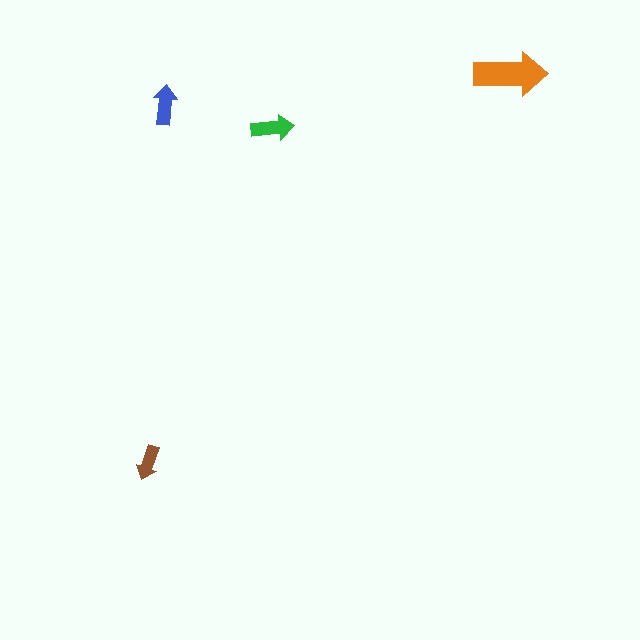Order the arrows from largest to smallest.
the orange one, the green one, the blue one, the brown one.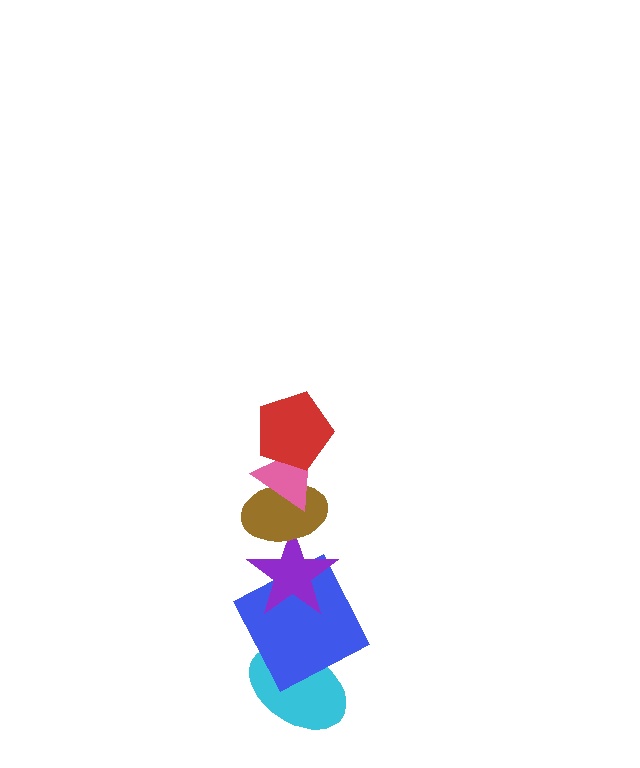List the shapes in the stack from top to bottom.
From top to bottom: the red pentagon, the pink triangle, the brown ellipse, the purple star, the blue square, the cyan ellipse.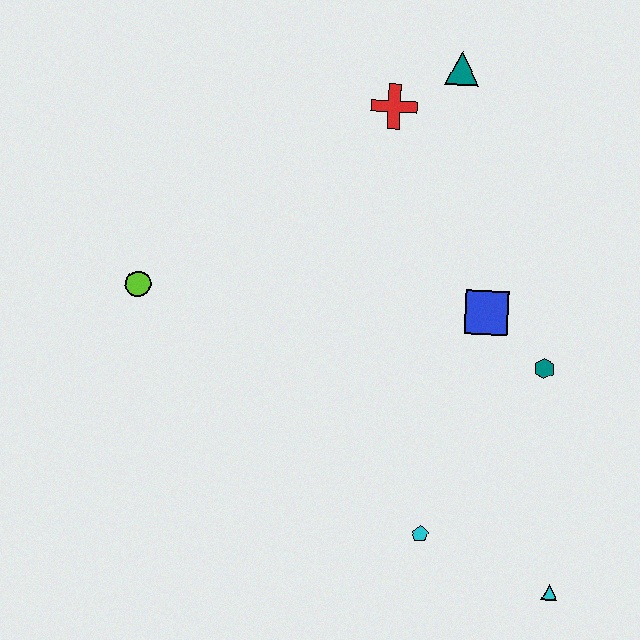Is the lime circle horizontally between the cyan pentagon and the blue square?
No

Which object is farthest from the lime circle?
The cyan triangle is farthest from the lime circle.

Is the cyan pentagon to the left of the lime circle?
No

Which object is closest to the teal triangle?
The red cross is closest to the teal triangle.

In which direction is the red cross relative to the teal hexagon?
The red cross is above the teal hexagon.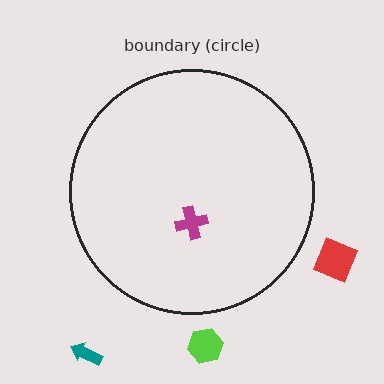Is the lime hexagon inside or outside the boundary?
Outside.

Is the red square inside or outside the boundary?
Outside.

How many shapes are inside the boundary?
1 inside, 3 outside.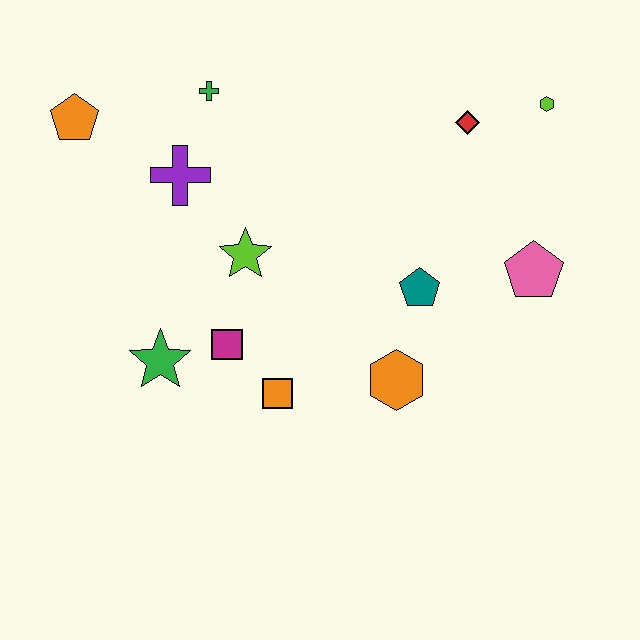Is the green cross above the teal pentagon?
Yes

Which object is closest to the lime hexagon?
The red diamond is closest to the lime hexagon.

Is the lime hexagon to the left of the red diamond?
No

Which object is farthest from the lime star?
The lime hexagon is farthest from the lime star.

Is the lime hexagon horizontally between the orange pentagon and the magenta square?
No